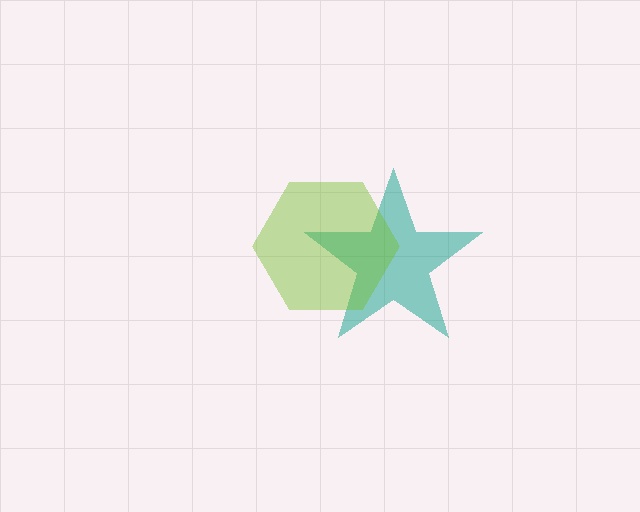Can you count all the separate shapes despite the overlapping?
Yes, there are 2 separate shapes.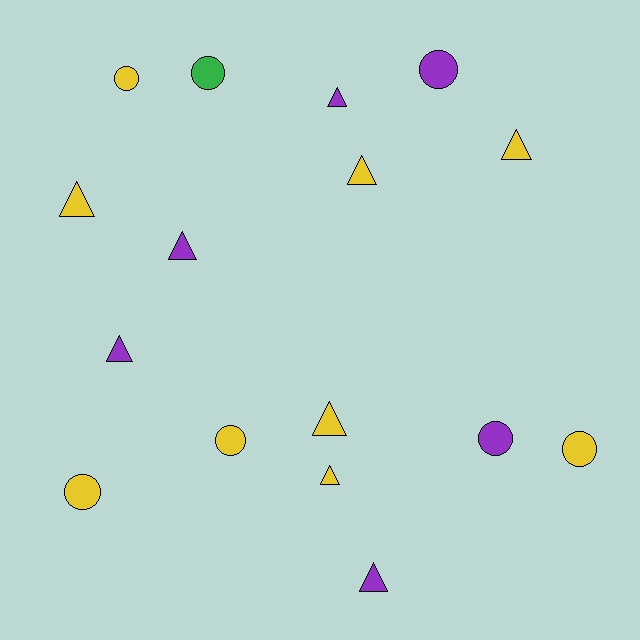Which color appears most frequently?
Yellow, with 9 objects.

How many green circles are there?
There is 1 green circle.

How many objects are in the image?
There are 16 objects.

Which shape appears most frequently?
Triangle, with 9 objects.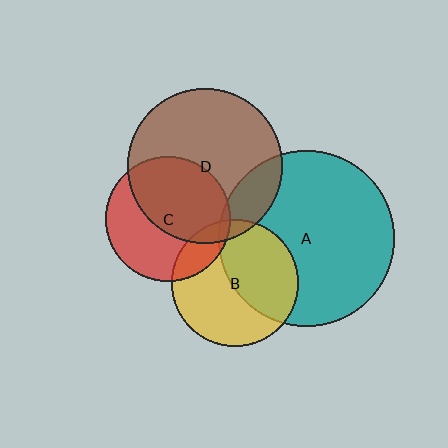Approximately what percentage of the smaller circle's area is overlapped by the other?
Approximately 10%.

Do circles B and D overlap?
Yes.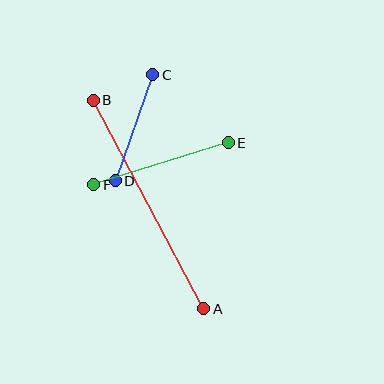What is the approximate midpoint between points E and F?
The midpoint is at approximately (161, 164) pixels.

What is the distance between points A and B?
The distance is approximately 236 pixels.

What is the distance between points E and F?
The distance is approximately 141 pixels.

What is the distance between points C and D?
The distance is approximately 112 pixels.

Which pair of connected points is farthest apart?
Points A and B are farthest apart.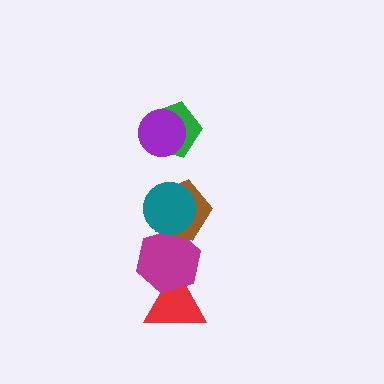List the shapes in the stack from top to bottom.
From top to bottom: the purple circle, the green pentagon, the teal circle, the brown pentagon, the magenta hexagon, the red triangle.